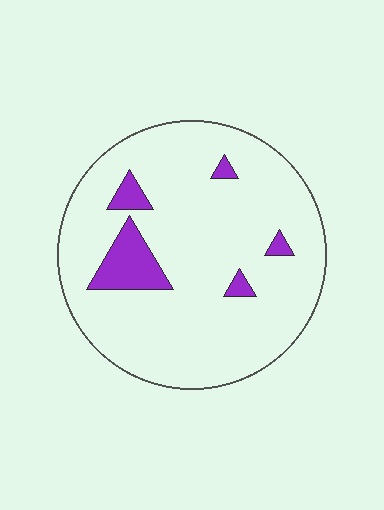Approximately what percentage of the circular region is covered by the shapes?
Approximately 10%.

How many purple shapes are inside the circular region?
5.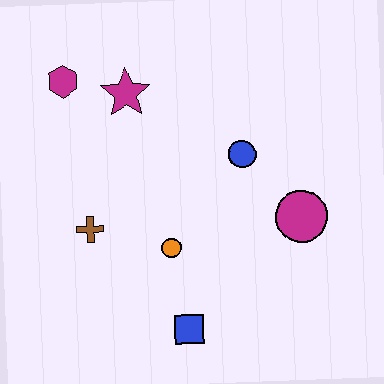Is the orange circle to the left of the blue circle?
Yes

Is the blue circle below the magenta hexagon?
Yes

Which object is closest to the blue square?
The orange circle is closest to the blue square.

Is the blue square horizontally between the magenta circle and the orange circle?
Yes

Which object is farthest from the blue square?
The magenta hexagon is farthest from the blue square.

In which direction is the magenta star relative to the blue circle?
The magenta star is to the left of the blue circle.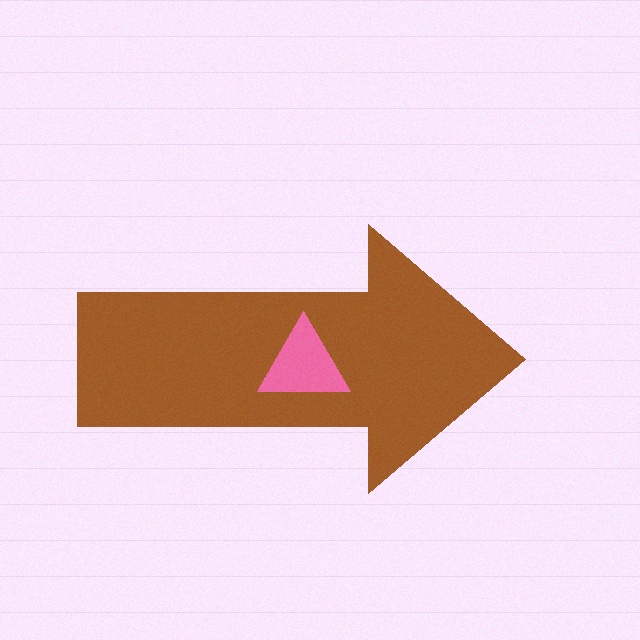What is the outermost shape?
The brown arrow.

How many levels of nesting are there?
2.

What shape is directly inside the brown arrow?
The pink triangle.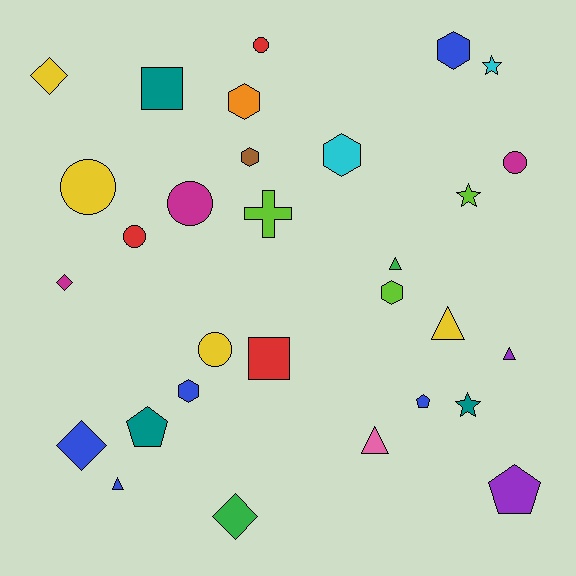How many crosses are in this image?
There is 1 cross.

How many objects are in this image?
There are 30 objects.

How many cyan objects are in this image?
There are 2 cyan objects.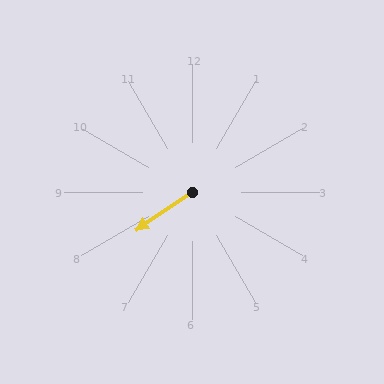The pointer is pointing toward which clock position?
Roughly 8 o'clock.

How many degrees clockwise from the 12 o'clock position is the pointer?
Approximately 236 degrees.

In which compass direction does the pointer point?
Southwest.